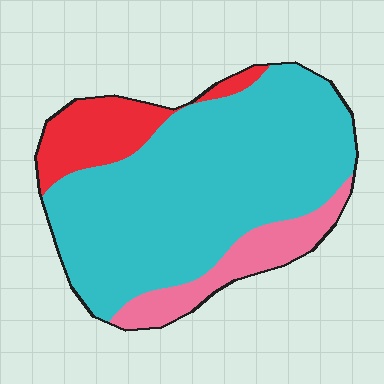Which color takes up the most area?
Cyan, at roughly 70%.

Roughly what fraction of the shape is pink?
Pink covers roughly 15% of the shape.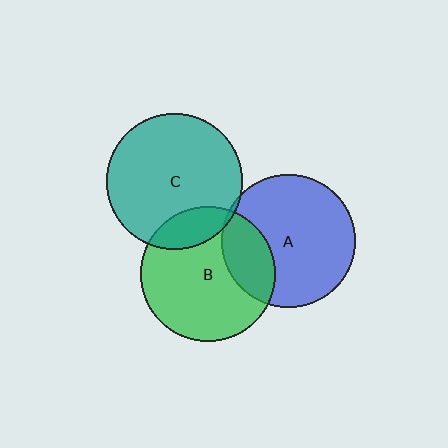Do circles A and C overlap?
Yes.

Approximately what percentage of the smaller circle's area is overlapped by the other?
Approximately 5%.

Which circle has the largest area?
Circle C (teal).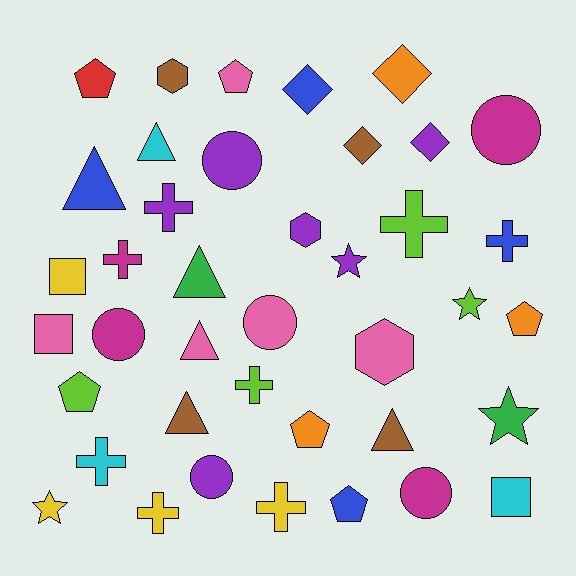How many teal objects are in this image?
There are no teal objects.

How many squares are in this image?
There are 3 squares.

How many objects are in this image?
There are 40 objects.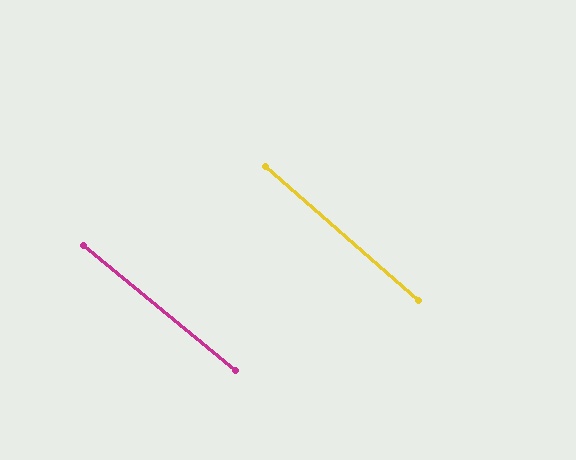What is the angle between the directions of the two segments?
Approximately 2 degrees.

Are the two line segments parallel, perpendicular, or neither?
Parallel — their directions differ by only 1.6°.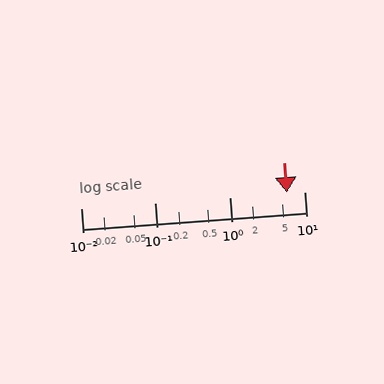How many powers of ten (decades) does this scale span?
The scale spans 3 decades, from 0.01 to 10.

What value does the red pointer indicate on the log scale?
The pointer indicates approximately 5.8.